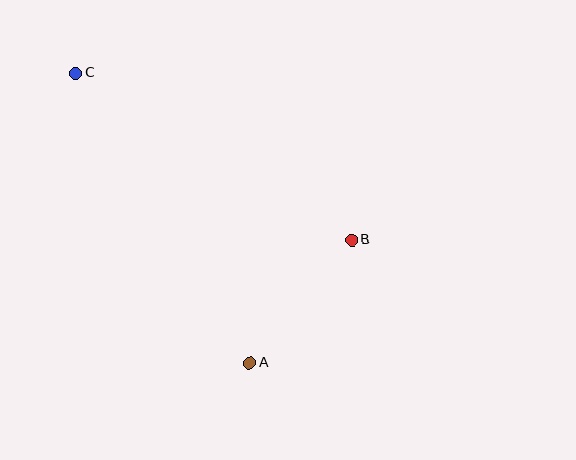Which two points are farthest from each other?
Points A and C are farthest from each other.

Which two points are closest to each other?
Points A and B are closest to each other.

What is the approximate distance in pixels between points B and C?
The distance between B and C is approximately 322 pixels.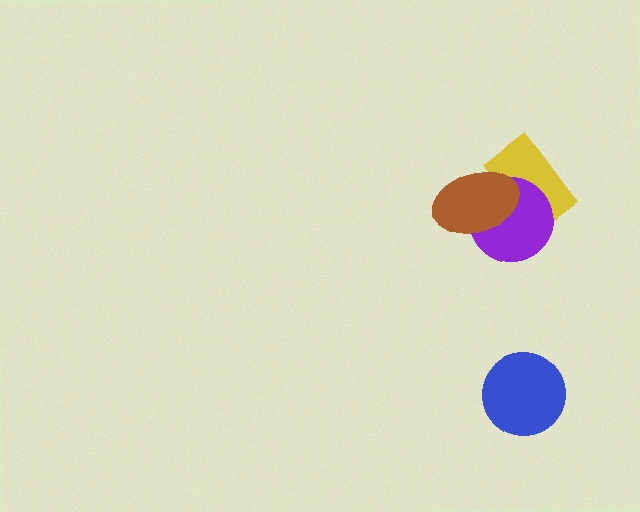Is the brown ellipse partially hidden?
No, no other shape covers it.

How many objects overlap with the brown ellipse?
2 objects overlap with the brown ellipse.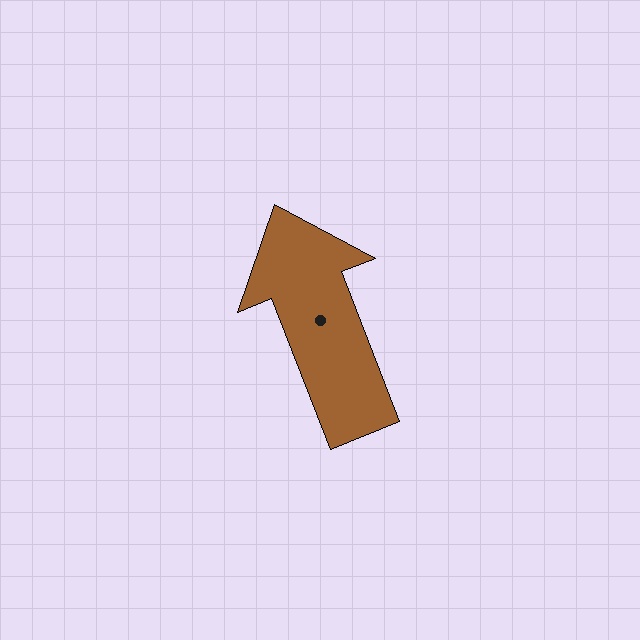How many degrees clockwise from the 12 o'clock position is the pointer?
Approximately 339 degrees.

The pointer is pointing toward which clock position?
Roughly 11 o'clock.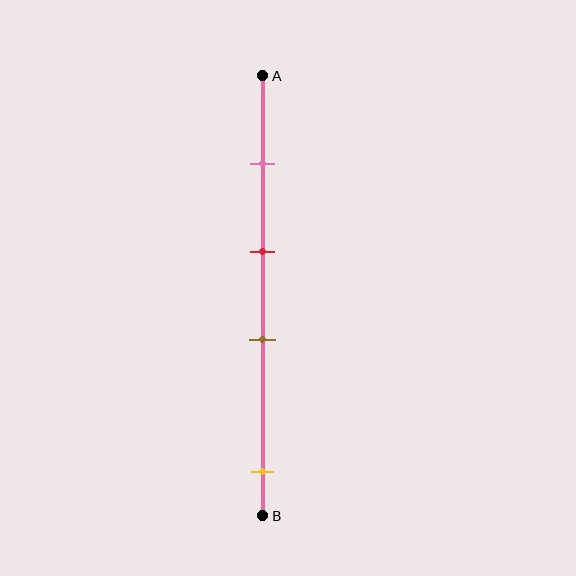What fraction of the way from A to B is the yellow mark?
The yellow mark is approximately 90% (0.9) of the way from A to B.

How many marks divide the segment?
There are 4 marks dividing the segment.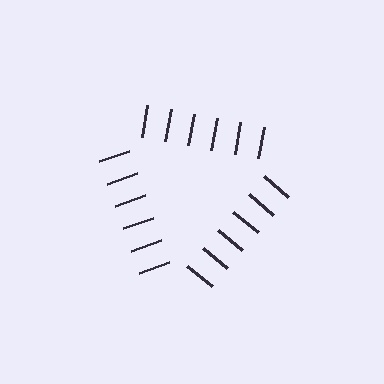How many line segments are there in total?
18 — 6 along each of the 3 edges.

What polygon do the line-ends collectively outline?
An illusory triangle — the line segments terminate on its edges but no continuous stroke is drawn.